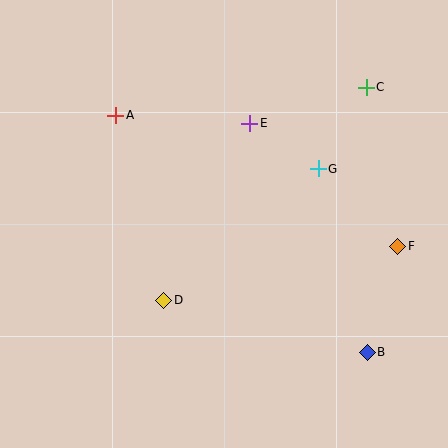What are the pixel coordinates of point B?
Point B is at (367, 352).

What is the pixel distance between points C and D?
The distance between C and D is 294 pixels.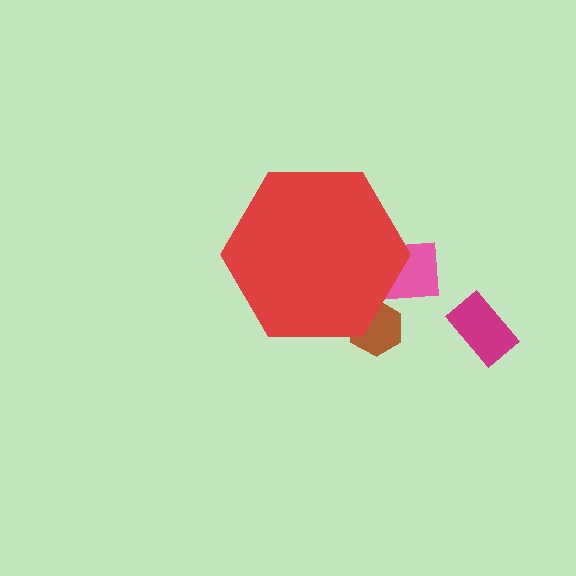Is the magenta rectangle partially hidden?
No, the magenta rectangle is fully visible.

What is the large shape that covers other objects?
A red hexagon.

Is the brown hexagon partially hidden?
Yes, the brown hexagon is partially hidden behind the red hexagon.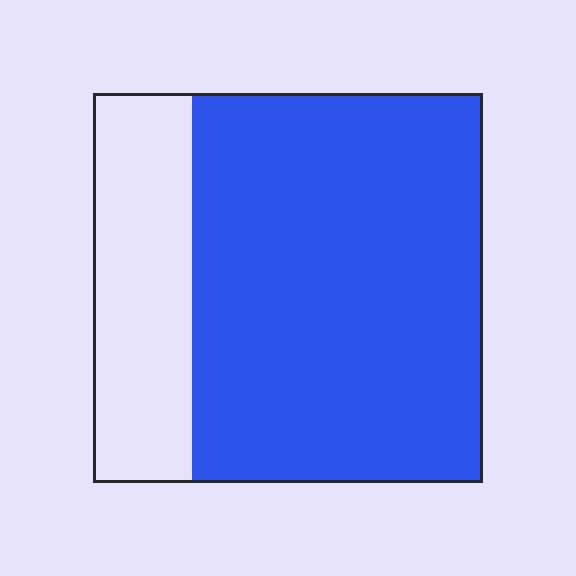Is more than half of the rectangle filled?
Yes.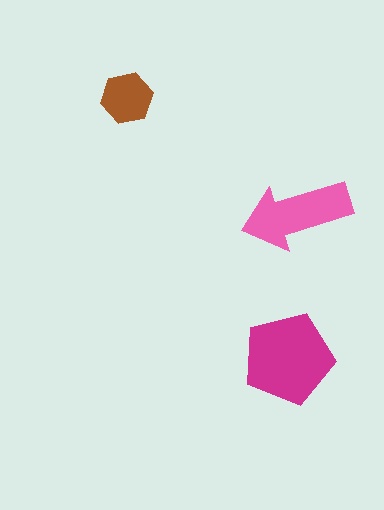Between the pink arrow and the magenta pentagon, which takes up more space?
The magenta pentagon.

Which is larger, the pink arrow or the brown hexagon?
The pink arrow.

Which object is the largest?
The magenta pentagon.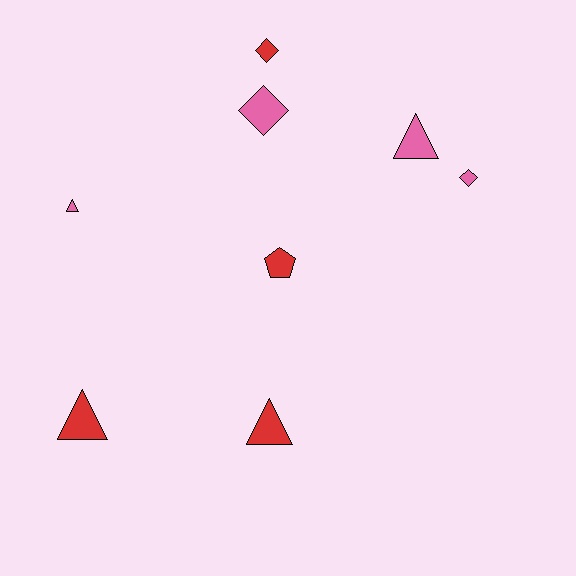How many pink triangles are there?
There are 2 pink triangles.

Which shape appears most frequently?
Triangle, with 4 objects.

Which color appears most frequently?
Pink, with 4 objects.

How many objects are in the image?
There are 8 objects.